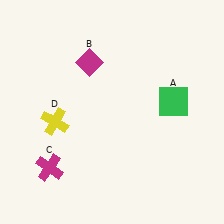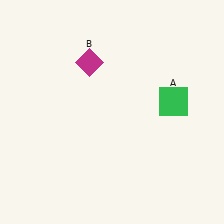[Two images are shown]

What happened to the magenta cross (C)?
The magenta cross (C) was removed in Image 2. It was in the bottom-left area of Image 1.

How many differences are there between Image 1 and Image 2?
There are 2 differences between the two images.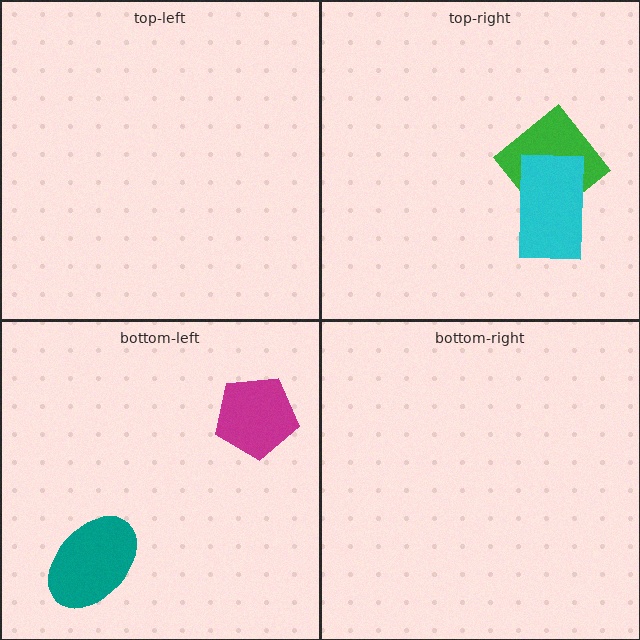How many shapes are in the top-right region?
2.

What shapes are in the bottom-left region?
The teal ellipse, the magenta pentagon.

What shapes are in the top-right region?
The green diamond, the cyan rectangle.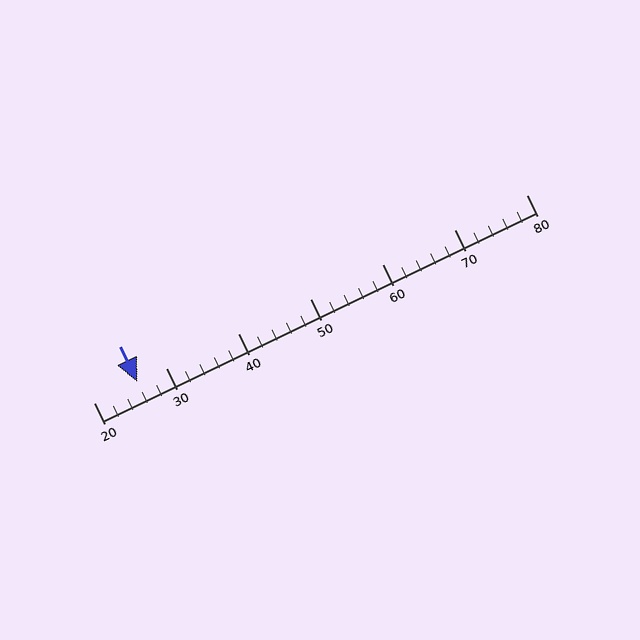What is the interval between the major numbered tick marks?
The major tick marks are spaced 10 units apart.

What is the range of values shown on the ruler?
The ruler shows values from 20 to 80.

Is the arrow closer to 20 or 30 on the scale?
The arrow is closer to 30.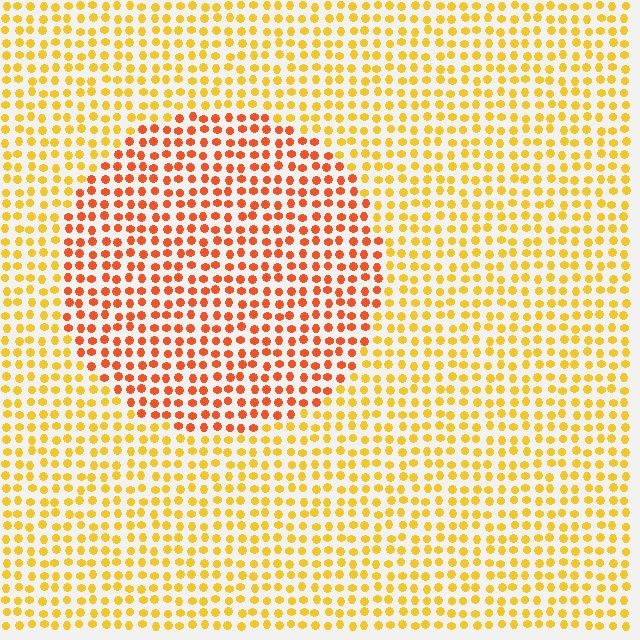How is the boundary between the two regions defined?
The boundary is defined purely by a slight shift in hue (about 35 degrees). Spacing, size, and orientation are identical on both sides.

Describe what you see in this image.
The image is filled with small yellow elements in a uniform arrangement. A circle-shaped region is visible where the elements are tinted to a slightly different hue, forming a subtle color boundary.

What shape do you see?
I see a circle.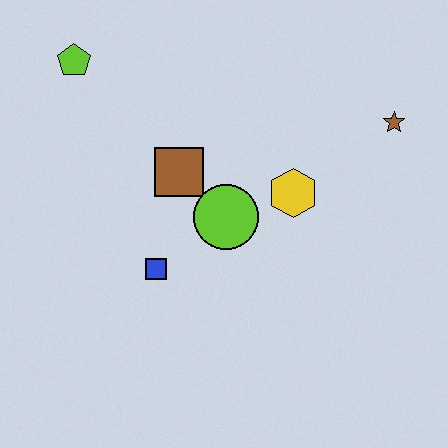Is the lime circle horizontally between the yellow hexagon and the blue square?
Yes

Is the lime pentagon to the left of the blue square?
Yes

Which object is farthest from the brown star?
The lime pentagon is farthest from the brown star.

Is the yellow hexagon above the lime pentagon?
No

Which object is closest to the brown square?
The lime circle is closest to the brown square.